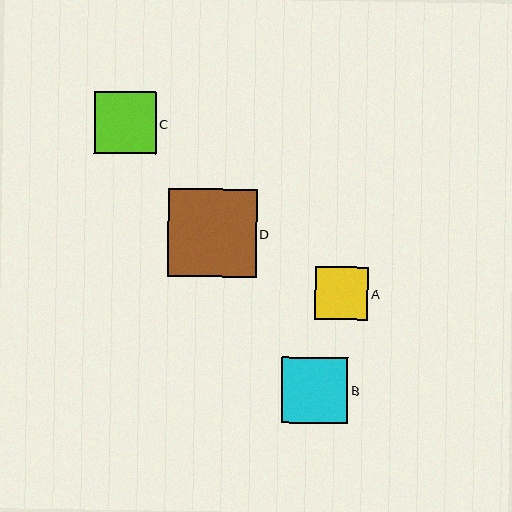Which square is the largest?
Square D is the largest with a size of approximately 89 pixels.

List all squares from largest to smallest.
From largest to smallest: D, B, C, A.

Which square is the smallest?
Square A is the smallest with a size of approximately 53 pixels.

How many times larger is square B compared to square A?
Square B is approximately 1.2 times the size of square A.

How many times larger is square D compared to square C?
Square D is approximately 1.4 times the size of square C.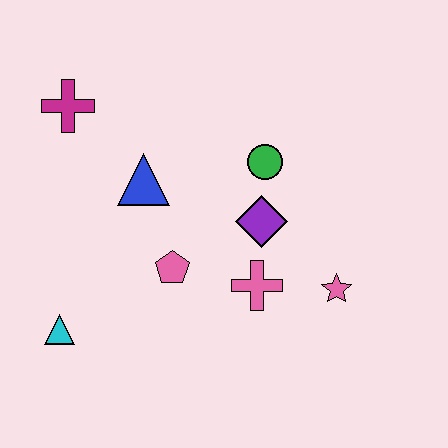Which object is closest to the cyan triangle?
The pink pentagon is closest to the cyan triangle.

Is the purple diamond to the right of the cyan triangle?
Yes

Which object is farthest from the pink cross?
The magenta cross is farthest from the pink cross.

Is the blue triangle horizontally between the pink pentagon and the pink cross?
No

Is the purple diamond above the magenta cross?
No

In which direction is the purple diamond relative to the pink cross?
The purple diamond is above the pink cross.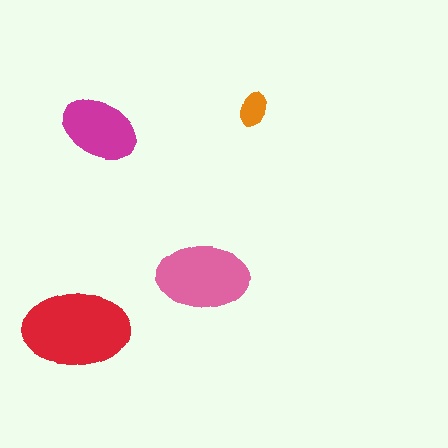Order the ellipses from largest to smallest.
the red one, the pink one, the magenta one, the orange one.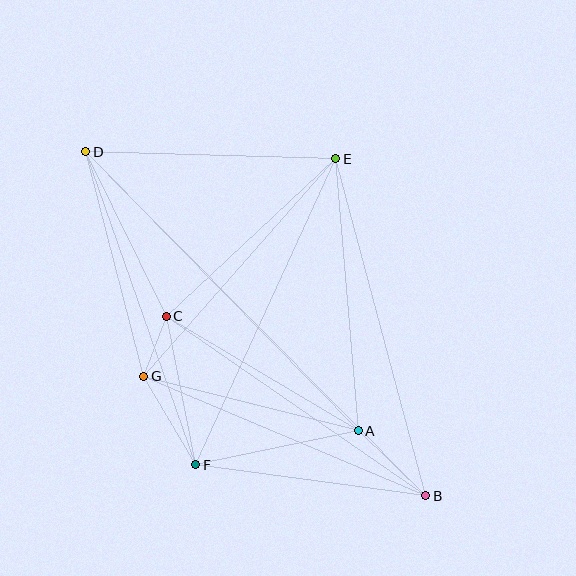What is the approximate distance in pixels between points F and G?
The distance between F and G is approximately 103 pixels.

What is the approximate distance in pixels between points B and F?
The distance between B and F is approximately 232 pixels.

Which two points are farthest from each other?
Points B and D are farthest from each other.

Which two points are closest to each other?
Points C and G are closest to each other.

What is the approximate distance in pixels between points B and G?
The distance between B and G is approximately 306 pixels.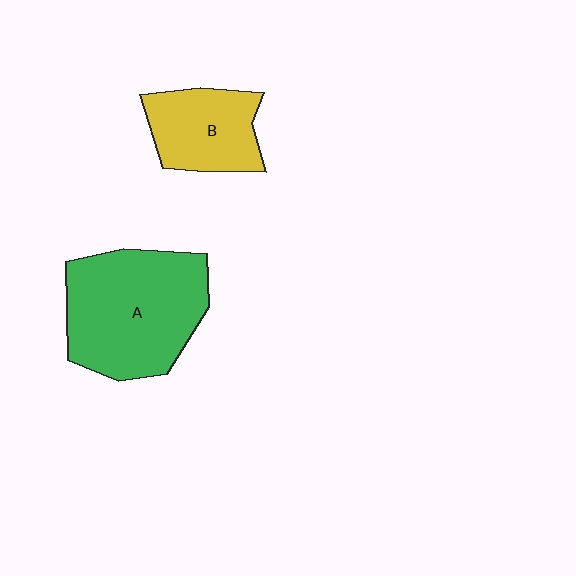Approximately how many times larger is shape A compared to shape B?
Approximately 1.8 times.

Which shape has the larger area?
Shape A (green).